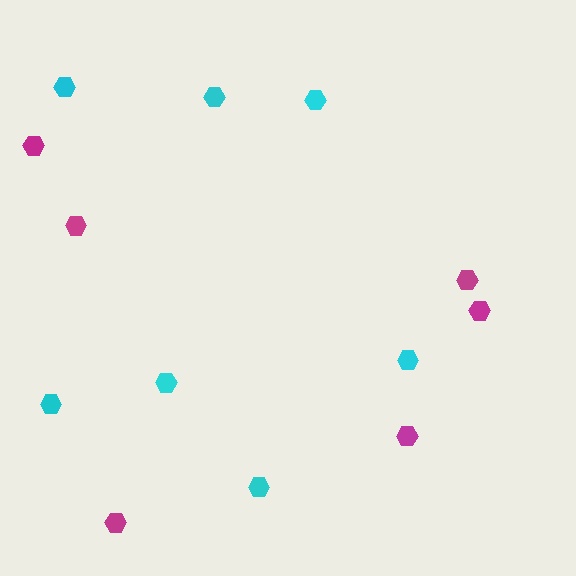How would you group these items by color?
There are 2 groups: one group of magenta hexagons (6) and one group of cyan hexagons (7).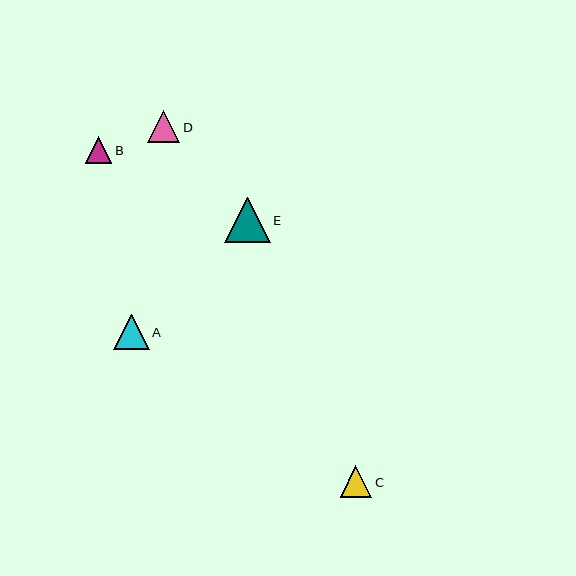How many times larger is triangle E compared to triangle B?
Triangle E is approximately 1.7 times the size of triangle B.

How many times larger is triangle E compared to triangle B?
Triangle E is approximately 1.7 times the size of triangle B.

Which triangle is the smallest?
Triangle B is the smallest with a size of approximately 27 pixels.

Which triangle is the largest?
Triangle E is the largest with a size of approximately 46 pixels.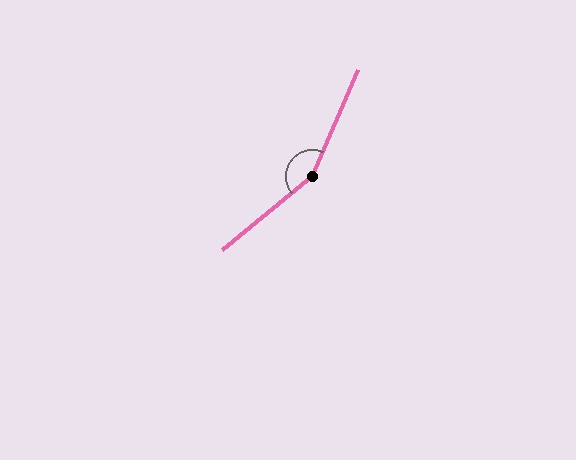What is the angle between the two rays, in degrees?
Approximately 153 degrees.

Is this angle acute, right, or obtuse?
It is obtuse.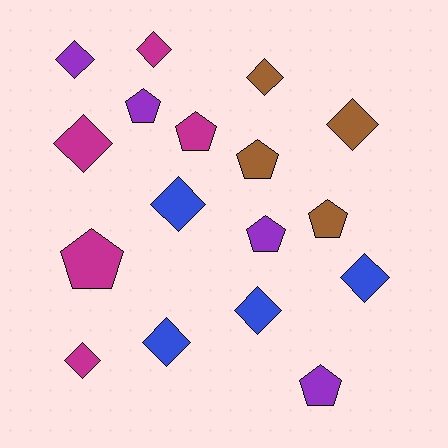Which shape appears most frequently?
Diamond, with 10 objects.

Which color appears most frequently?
Magenta, with 5 objects.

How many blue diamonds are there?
There are 4 blue diamonds.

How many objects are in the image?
There are 17 objects.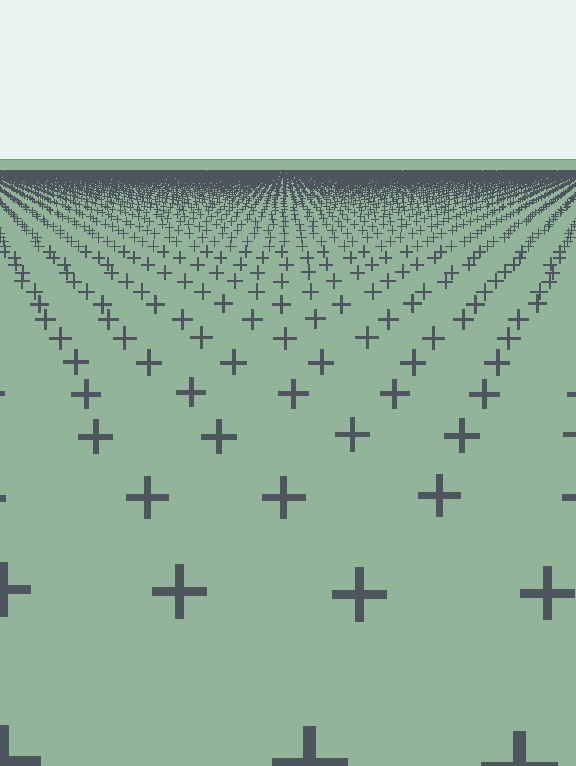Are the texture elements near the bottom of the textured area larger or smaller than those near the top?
Larger. Near the bottom, elements are closer to the viewer and appear at a bigger on-screen size.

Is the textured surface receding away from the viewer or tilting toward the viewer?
The surface is receding away from the viewer. Texture elements get smaller and denser toward the top.